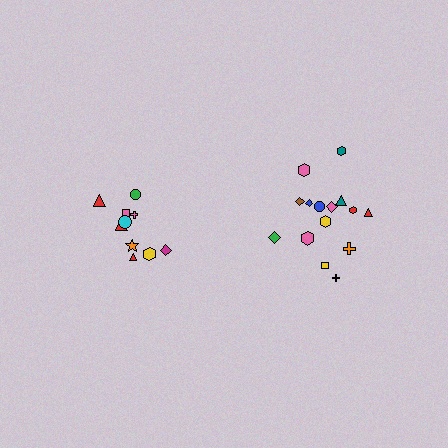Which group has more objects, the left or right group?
The right group.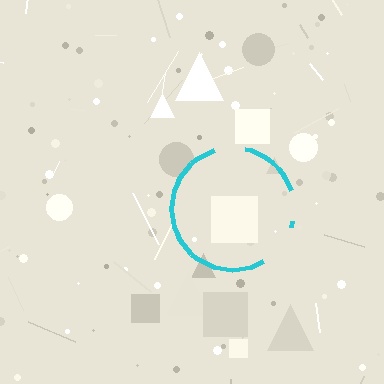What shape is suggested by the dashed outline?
The dashed outline suggests a circle.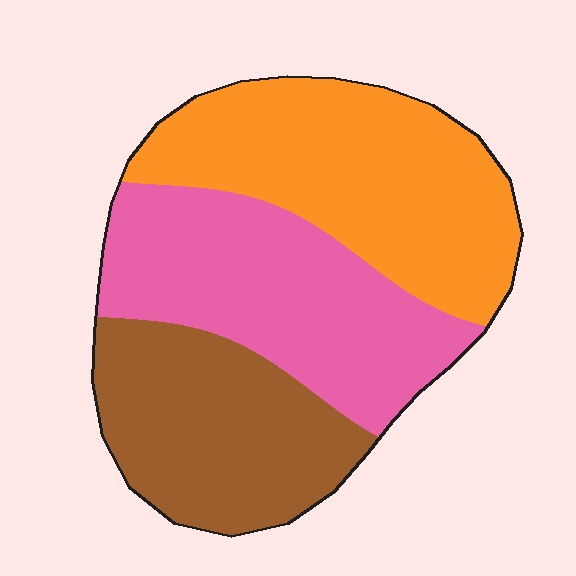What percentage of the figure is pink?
Pink covers roughly 35% of the figure.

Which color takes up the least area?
Brown, at roughly 30%.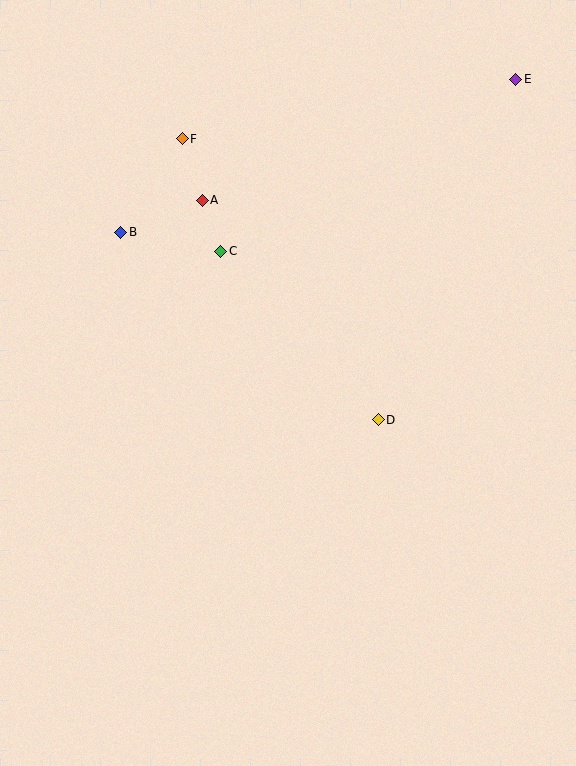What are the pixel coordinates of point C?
Point C is at (221, 251).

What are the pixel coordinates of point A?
Point A is at (202, 200).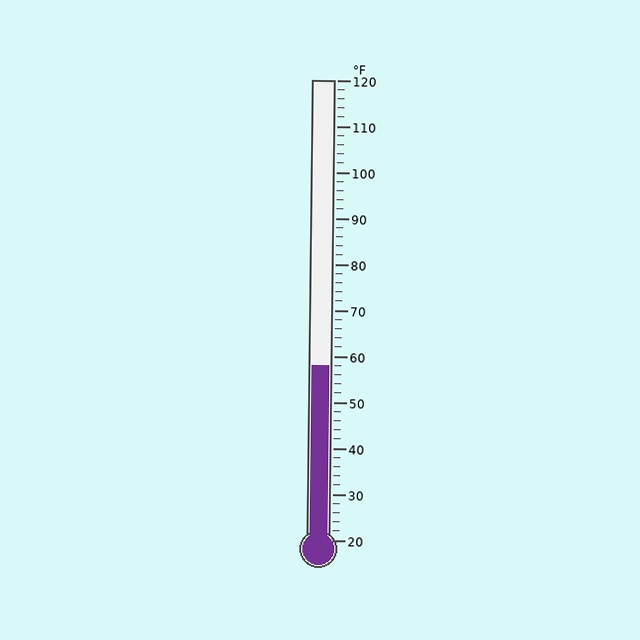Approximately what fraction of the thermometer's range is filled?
The thermometer is filled to approximately 40% of its range.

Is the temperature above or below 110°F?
The temperature is below 110°F.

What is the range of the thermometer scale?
The thermometer scale ranges from 20°F to 120°F.